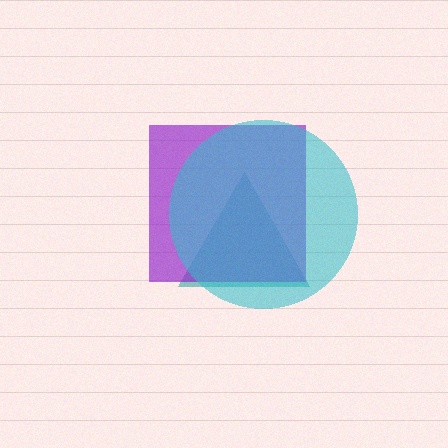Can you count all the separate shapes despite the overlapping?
Yes, there are 3 separate shapes.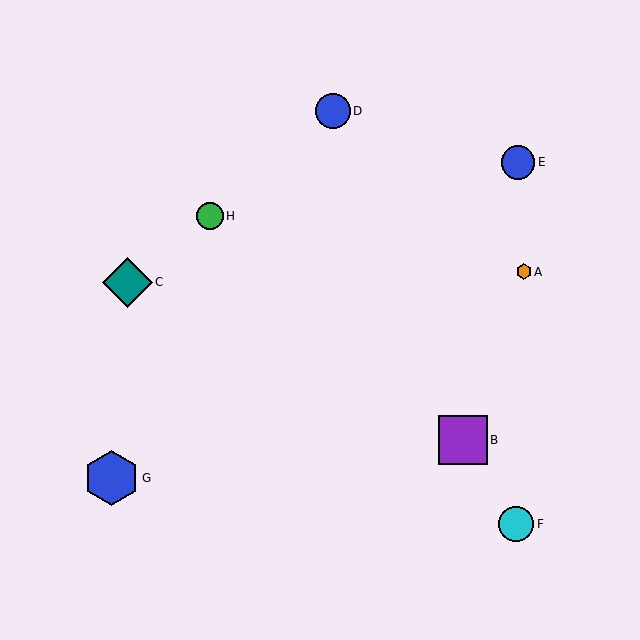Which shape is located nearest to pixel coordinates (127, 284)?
The teal diamond (labeled C) at (127, 282) is nearest to that location.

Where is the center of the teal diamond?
The center of the teal diamond is at (127, 282).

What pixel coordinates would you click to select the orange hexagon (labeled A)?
Click at (524, 272) to select the orange hexagon A.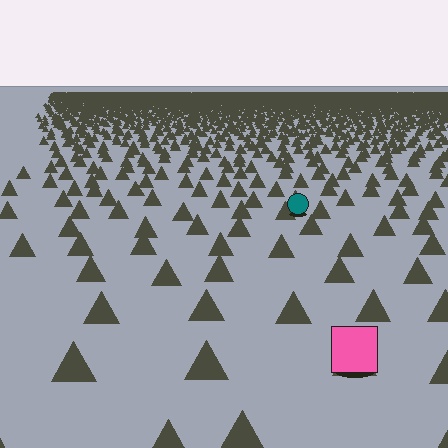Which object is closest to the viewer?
The pink square is closest. The texture marks near it are larger and more spread out.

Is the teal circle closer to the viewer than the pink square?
No. The pink square is closer — you can tell from the texture gradient: the ground texture is coarser near it.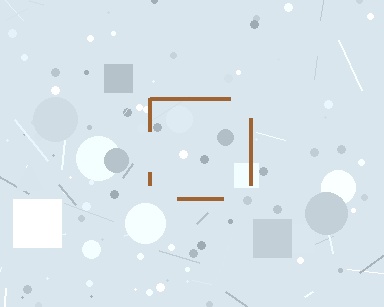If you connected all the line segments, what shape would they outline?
They would outline a square.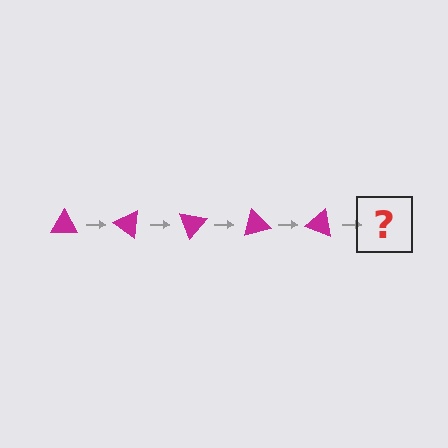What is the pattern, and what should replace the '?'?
The pattern is that the triangle rotates 35 degrees each step. The '?' should be a magenta triangle rotated 175 degrees.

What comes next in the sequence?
The next element should be a magenta triangle rotated 175 degrees.